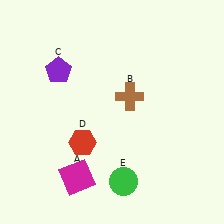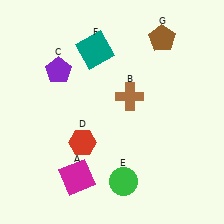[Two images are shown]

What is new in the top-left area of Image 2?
A teal square (F) was added in the top-left area of Image 2.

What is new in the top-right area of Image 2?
A brown pentagon (G) was added in the top-right area of Image 2.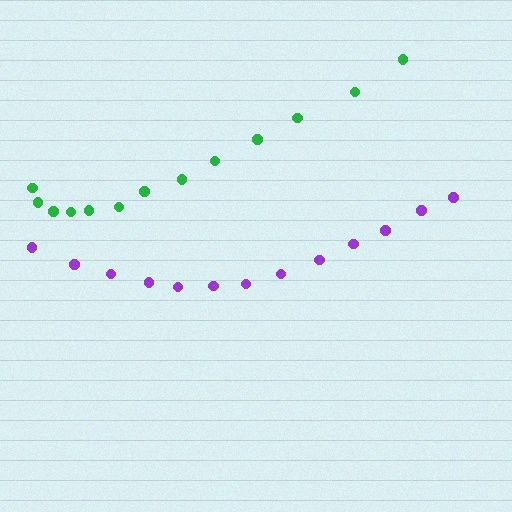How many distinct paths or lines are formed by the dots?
There are 2 distinct paths.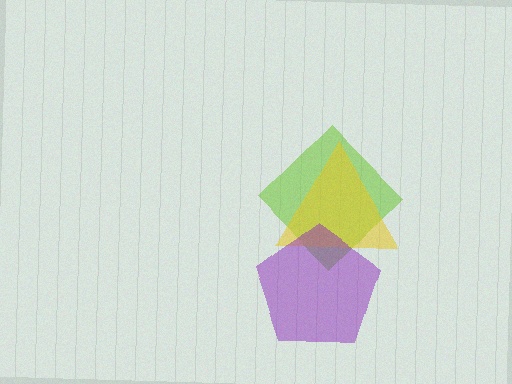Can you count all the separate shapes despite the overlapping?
Yes, there are 3 separate shapes.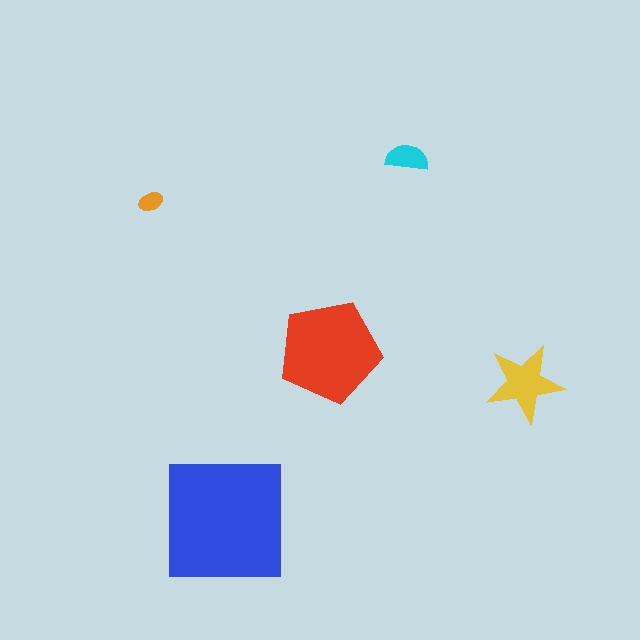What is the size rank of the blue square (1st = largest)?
1st.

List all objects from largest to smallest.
The blue square, the red pentagon, the yellow star, the cyan semicircle, the orange ellipse.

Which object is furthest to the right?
The yellow star is rightmost.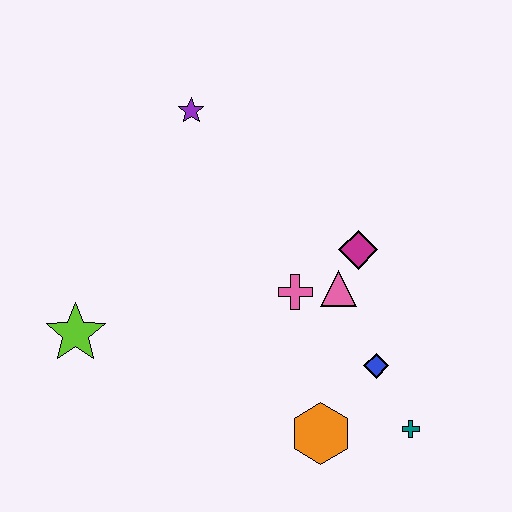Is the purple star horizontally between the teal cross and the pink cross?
No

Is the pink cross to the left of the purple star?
No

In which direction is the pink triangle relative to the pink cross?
The pink triangle is to the right of the pink cross.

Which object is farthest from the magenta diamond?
The lime star is farthest from the magenta diamond.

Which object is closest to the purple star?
The pink cross is closest to the purple star.